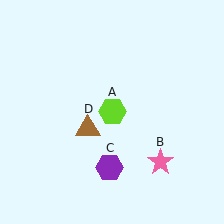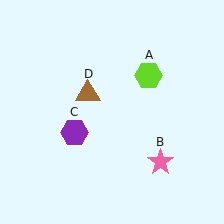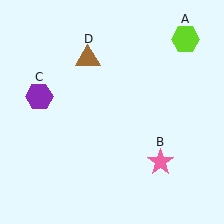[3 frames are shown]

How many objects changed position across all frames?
3 objects changed position: lime hexagon (object A), purple hexagon (object C), brown triangle (object D).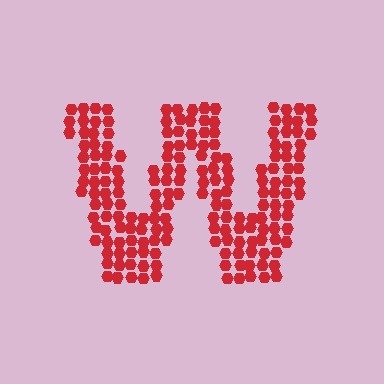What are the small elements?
The small elements are hexagons.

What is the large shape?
The large shape is the letter W.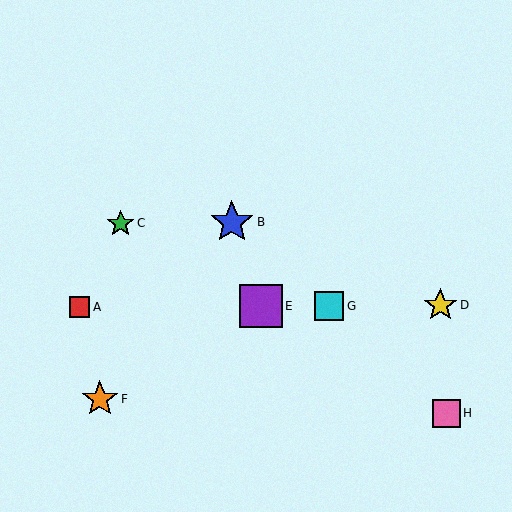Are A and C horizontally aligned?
No, A is at y≈307 and C is at y≈223.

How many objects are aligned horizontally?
4 objects (A, D, E, G) are aligned horizontally.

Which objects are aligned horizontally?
Objects A, D, E, G are aligned horizontally.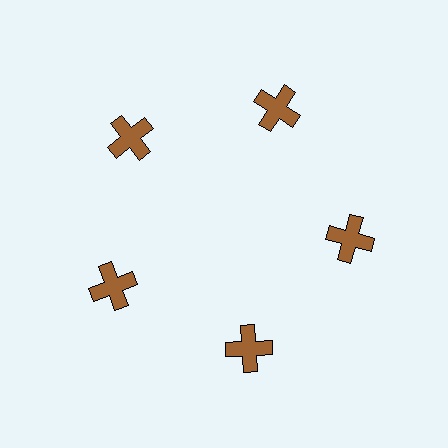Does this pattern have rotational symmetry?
Yes, this pattern has 5-fold rotational symmetry. It looks the same after rotating 72 degrees around the center.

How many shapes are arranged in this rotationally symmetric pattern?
There are 5 shapes, arranged in 5 groups of 1.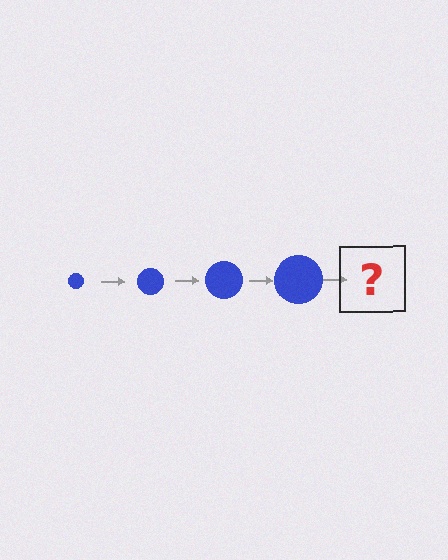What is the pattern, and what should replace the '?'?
The pattern is that the circle gets progressively larger each step. The '?' should be a blue circle, larger than the previous one.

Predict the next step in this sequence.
The next step is a blue circle, larger than the previous one.